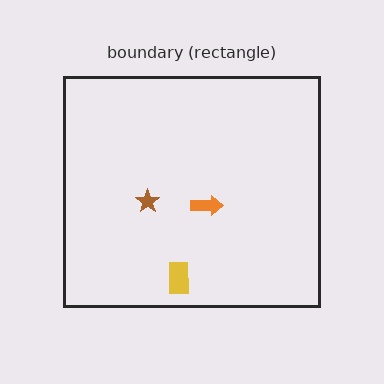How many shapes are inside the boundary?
3 inside, 0 outside.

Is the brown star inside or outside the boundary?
Inside.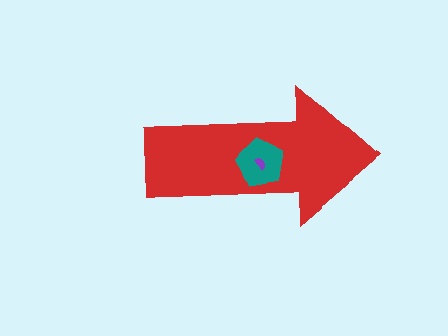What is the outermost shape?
The red arrow.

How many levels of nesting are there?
3.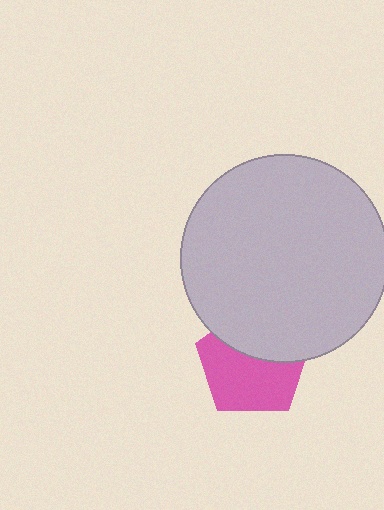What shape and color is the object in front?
The object in front is a light gray circle.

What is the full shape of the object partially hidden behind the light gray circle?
The partially hidden object is a pink pentagon.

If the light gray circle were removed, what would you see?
You would see the complete pink pentagon.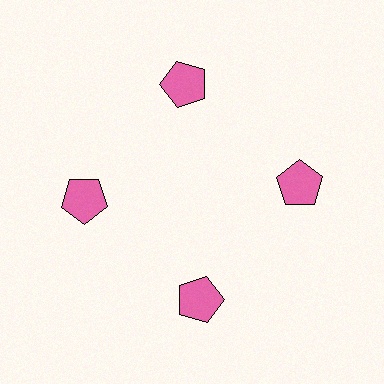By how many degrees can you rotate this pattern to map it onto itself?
The pattern maps onto itself every 90 degrees of rotation.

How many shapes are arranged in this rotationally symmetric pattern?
There are 4 shapes, arranged in 4 groups of 1.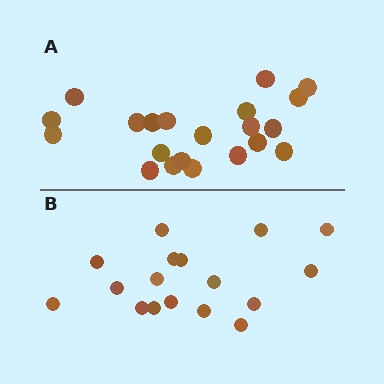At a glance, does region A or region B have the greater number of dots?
Region A (the top region) has more dots.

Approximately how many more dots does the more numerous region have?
Region A has about 4 more dots than region B.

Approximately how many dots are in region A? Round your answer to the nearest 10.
About 20 dots. (The exact count is 21, which rounds to 20.)